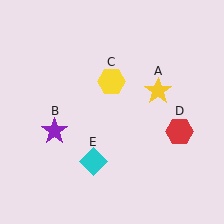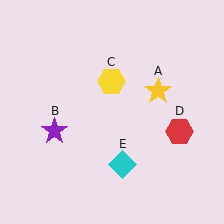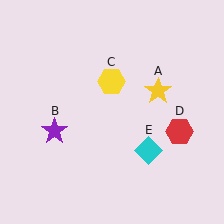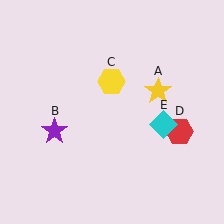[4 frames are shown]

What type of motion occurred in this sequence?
The cyan diamond (object E) rotated counterclockwise around the center of the scene.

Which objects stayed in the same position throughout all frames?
Yellow star (object A) and purple star (object B) and yellow hexagon (object C) and red hexagon (object D) remained stationary.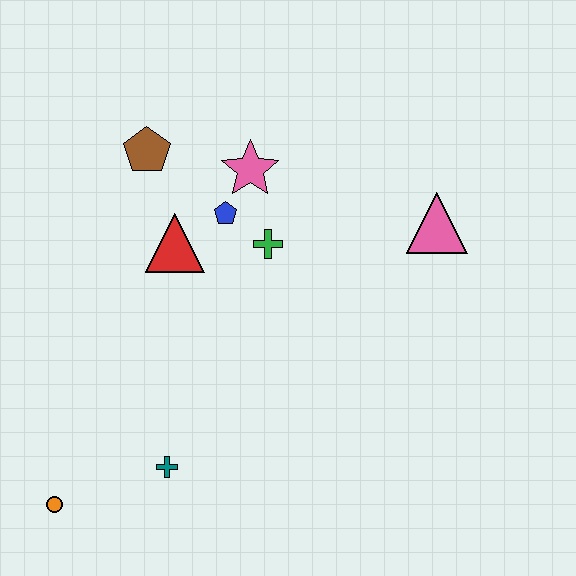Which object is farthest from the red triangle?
The orange circle is farthest from the red triangle.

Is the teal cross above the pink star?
No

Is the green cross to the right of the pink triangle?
No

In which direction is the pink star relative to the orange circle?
The pink star is above the orange circle.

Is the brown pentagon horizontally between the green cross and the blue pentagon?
No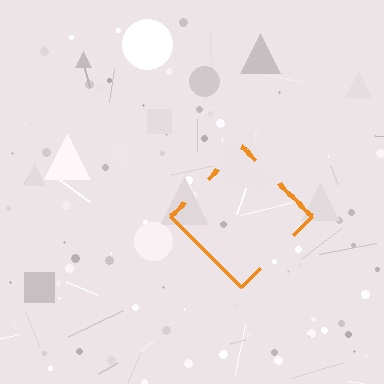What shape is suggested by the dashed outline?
The dashed outline suggests a diamond.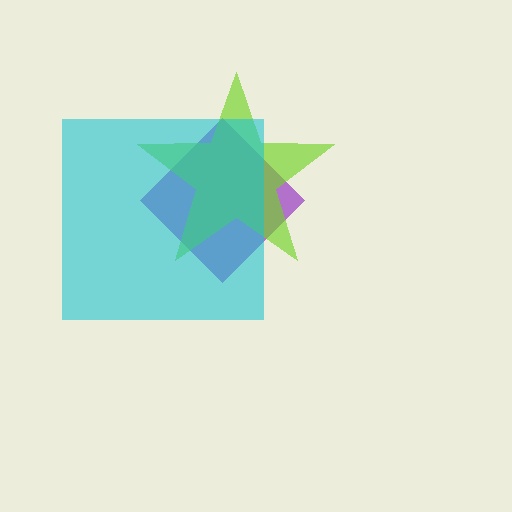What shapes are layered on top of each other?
The layered shapes are: a purple diamond, a lime star, a cyan square.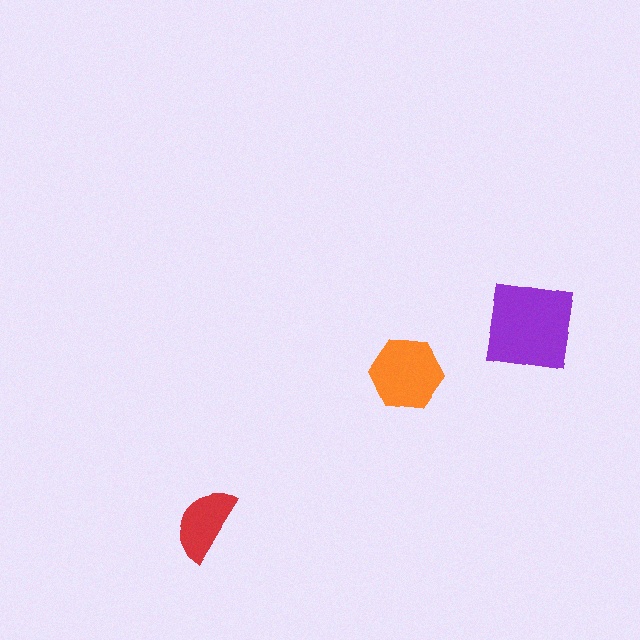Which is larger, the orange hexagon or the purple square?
The purple square.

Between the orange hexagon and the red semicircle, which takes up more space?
The orange hexagon.